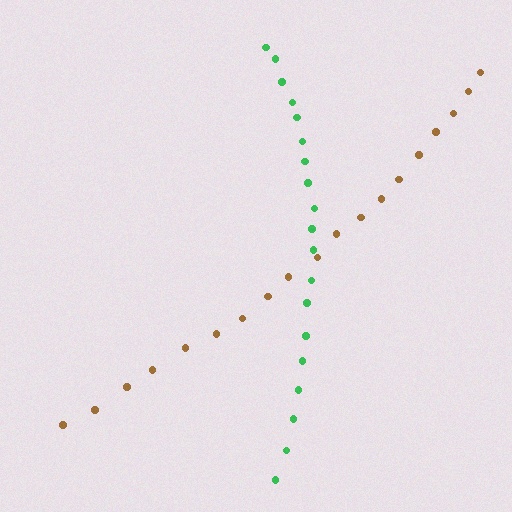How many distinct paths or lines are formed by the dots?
There are 2 distinct paths.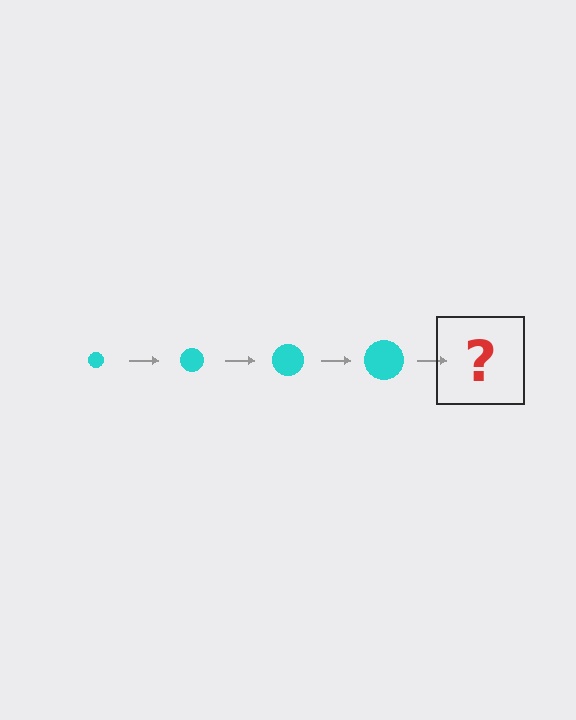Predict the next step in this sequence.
The next step is a cyan circle, larger than the previous one.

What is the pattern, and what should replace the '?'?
The pattern is that the circle gets progressively larger each step. The '?' should be a cyan circle, larger than the previous one.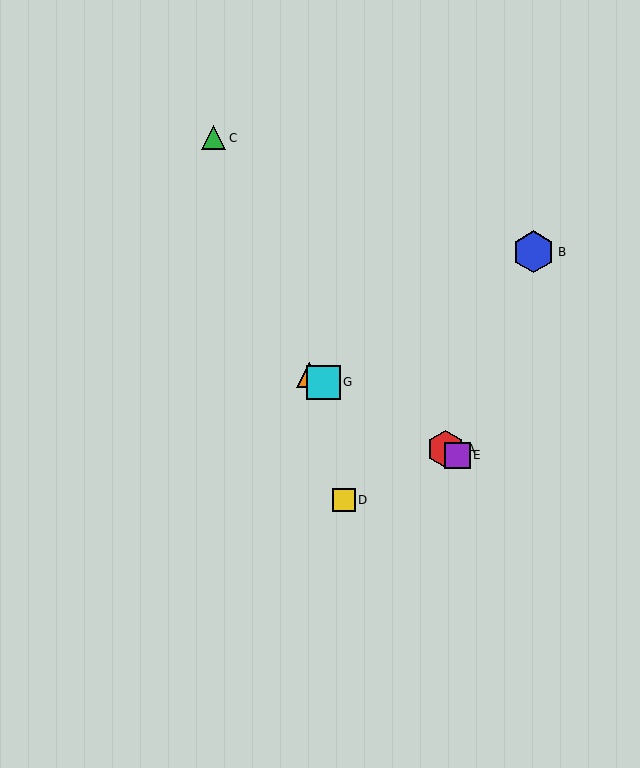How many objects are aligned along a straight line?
4 objects (A, E, F, G) are aligned along a straight line.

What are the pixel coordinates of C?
Object C is at (213, 138).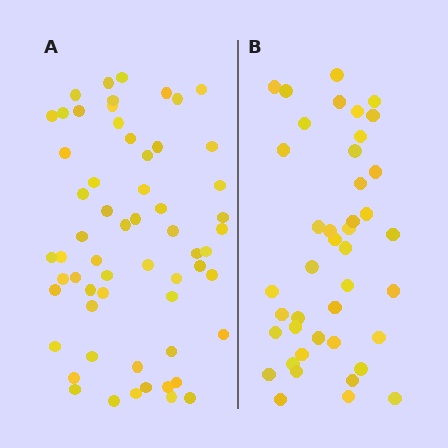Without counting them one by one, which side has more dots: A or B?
Region A (the left region) has more dots.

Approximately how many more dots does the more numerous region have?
Region A has approximately 20 more dots than region B.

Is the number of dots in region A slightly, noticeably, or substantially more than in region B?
Region A has noticeably more, but not dramatically so. The ratio is roughly 1.4 to 1.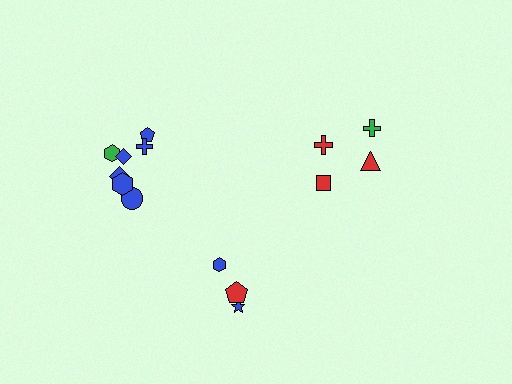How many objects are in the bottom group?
There are 3 objects.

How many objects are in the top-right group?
There are 4 objects.